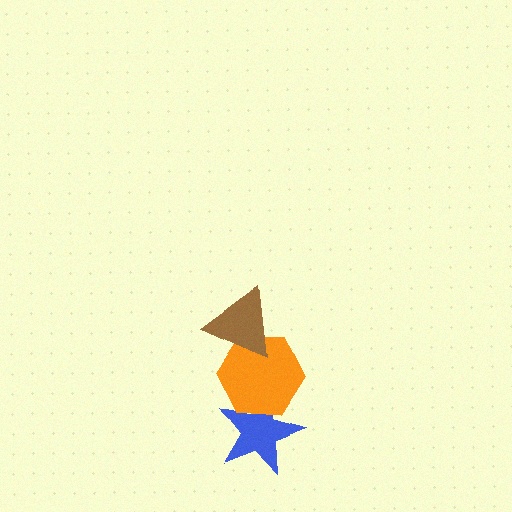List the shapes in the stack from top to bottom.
From top to bottom: the brown triangle, the orange hexagon, the blue star.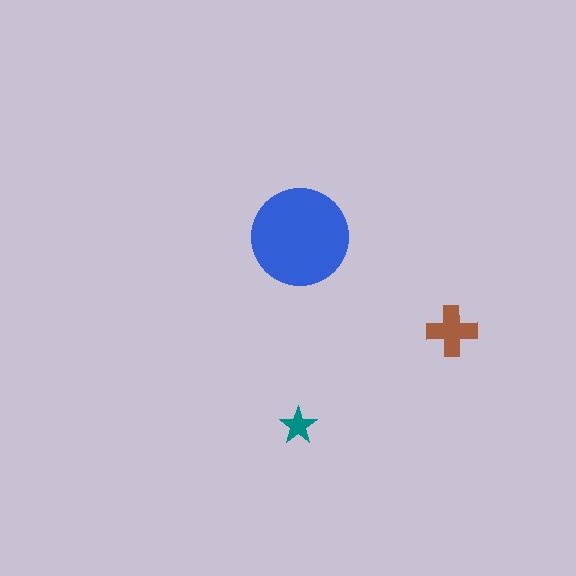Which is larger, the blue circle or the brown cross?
The blue circle.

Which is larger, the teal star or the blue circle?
The blue circle.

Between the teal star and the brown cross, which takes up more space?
The brown cross.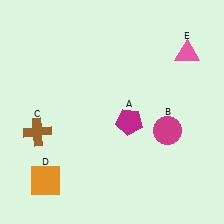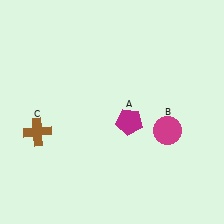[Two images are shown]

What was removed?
The orange square (D), the pink triangle (E) were removed in Image 2.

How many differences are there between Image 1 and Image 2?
There are 2 differences between the two images.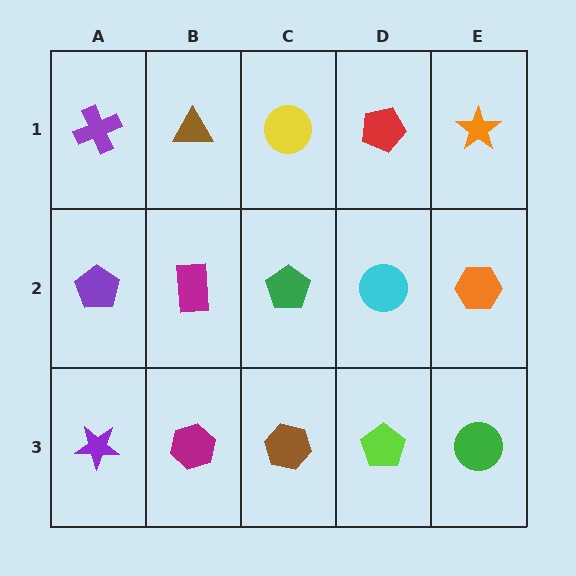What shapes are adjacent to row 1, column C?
A green pentagon (row 2, column C), a brown triangle (row 1, column B), a red pentagon (row 1, column D).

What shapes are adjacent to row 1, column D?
A cyan circle (row 2, column D), a yellow circle (row 1, column C), an orange star (row 1, column E).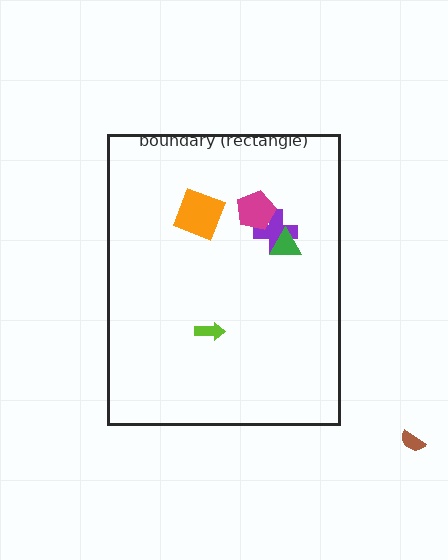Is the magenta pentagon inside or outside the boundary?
Inside.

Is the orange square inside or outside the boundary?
Inside.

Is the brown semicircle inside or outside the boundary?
Outside.